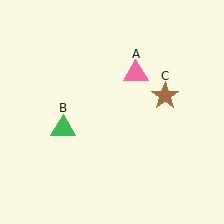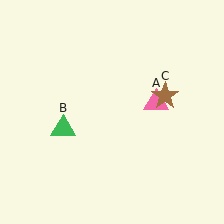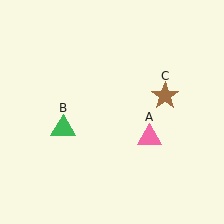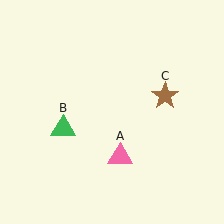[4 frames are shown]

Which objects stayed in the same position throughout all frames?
Green triangle (object B) and brown star (object C) remained stationary.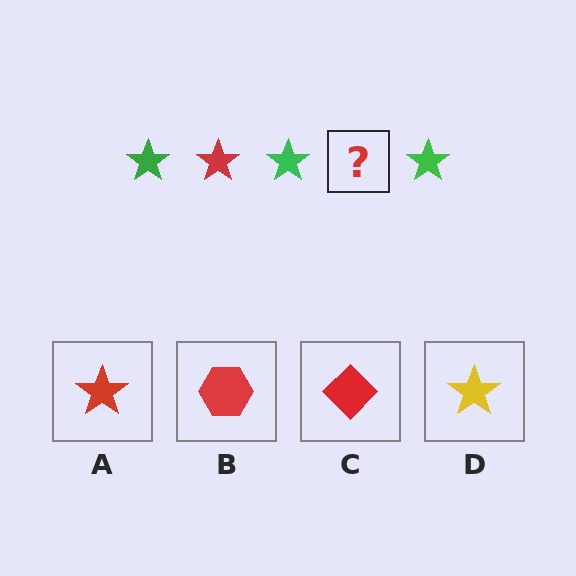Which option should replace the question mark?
Option A.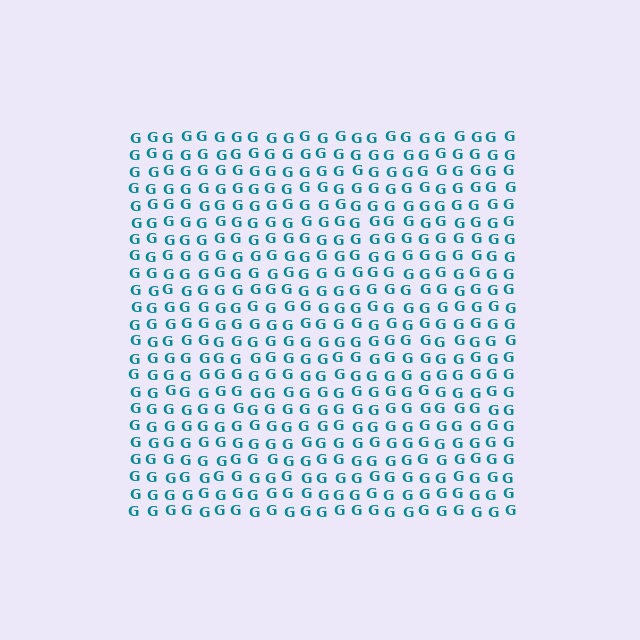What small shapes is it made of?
It is made of small letter G's.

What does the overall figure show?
The overall figure shows a square.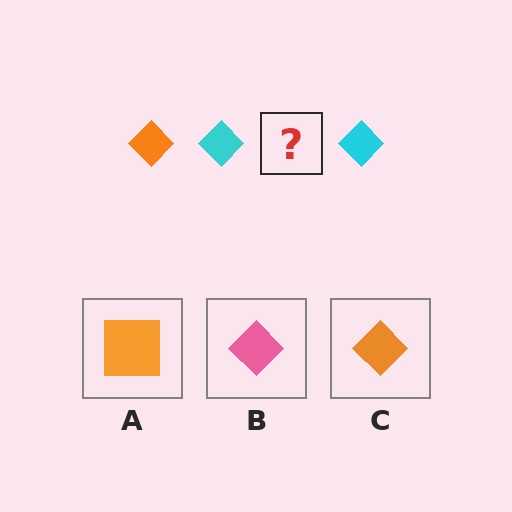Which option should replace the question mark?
Option C.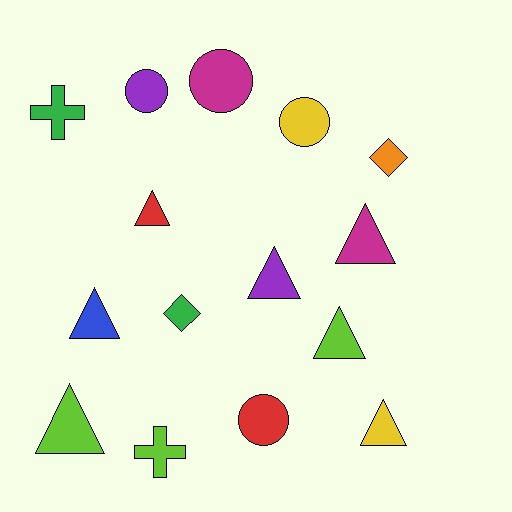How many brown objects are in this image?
There are no brown objects.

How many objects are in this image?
There are 15 objects.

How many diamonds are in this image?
There are 2 diamonds.